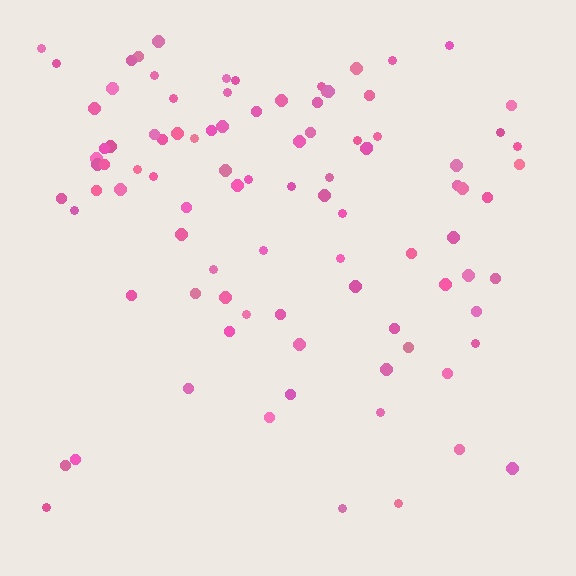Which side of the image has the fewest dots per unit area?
The bottom.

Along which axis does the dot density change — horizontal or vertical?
Vertical.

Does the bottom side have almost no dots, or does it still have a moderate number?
Still a moderate number, just noticeably fewer than the top.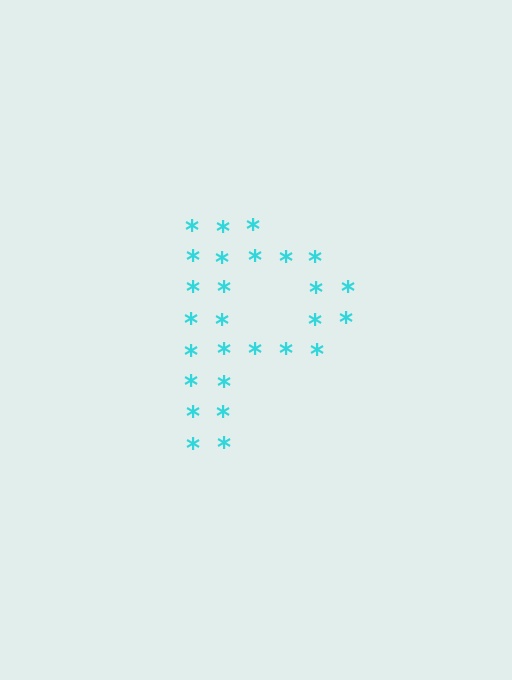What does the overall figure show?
The overall figure shows the letter P.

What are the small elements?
The small elements are asterisks.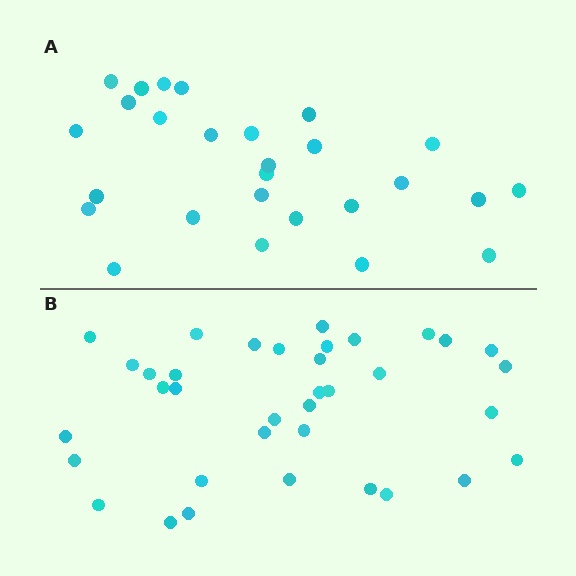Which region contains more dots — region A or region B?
Region B (the bottom region) has more dots.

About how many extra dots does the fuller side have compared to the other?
Region B has roughly 8 or so more dots than region A.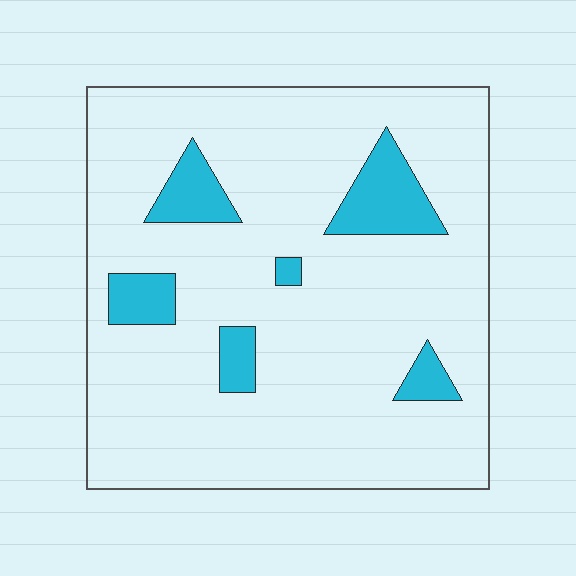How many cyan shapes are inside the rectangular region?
6.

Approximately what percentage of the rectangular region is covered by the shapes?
Approximately 10%.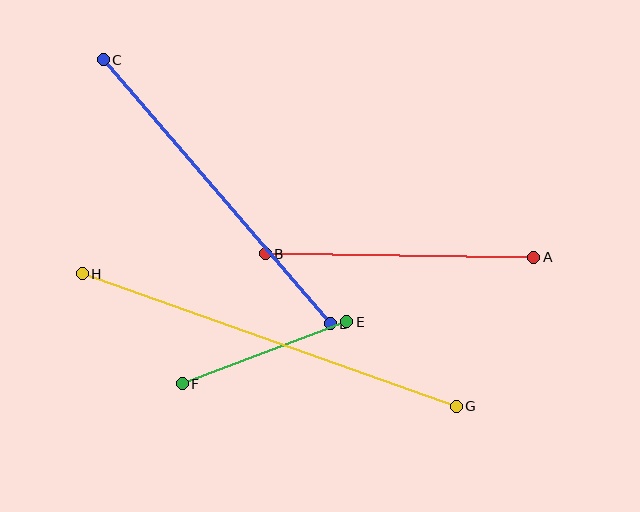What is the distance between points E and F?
The distance is approximately 176 pixels.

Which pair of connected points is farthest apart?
Points G and H are farthest apart.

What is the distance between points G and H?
The distance is approximately 397 pixels.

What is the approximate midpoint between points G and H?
The midpoint is at approximately (269, 340) pixels.